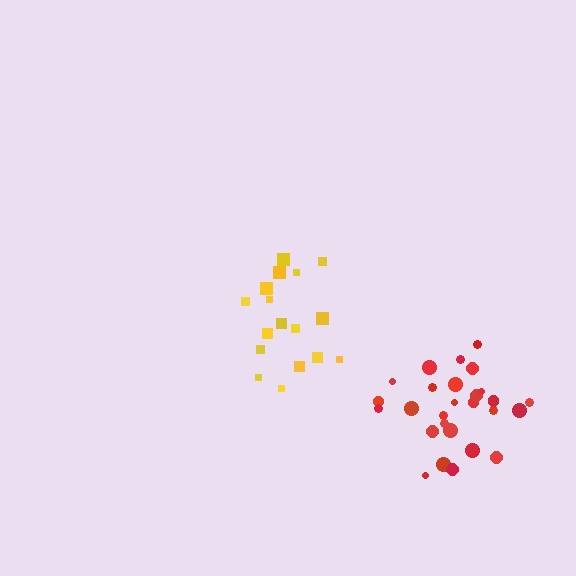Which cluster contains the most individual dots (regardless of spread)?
Red (28).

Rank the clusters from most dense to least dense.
red, yellow.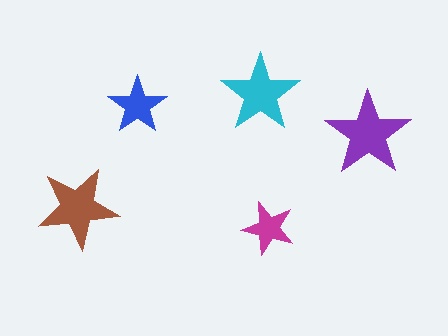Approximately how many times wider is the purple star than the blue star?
About 1.5 times wider.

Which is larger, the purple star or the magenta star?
The purple one.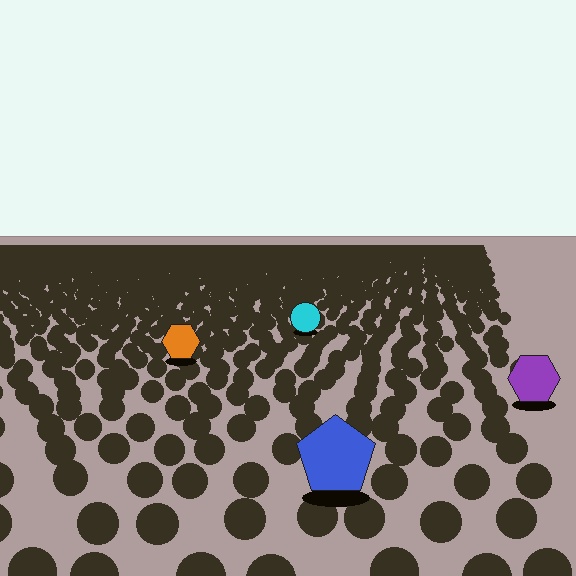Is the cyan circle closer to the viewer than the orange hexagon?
No. The orange hexagon is closer — you can tell from the texture gradient: the ground texture is coarser near it.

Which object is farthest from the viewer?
The cyan circle is farthest from the viewer. It appears smaller and the ground texture around it is denser.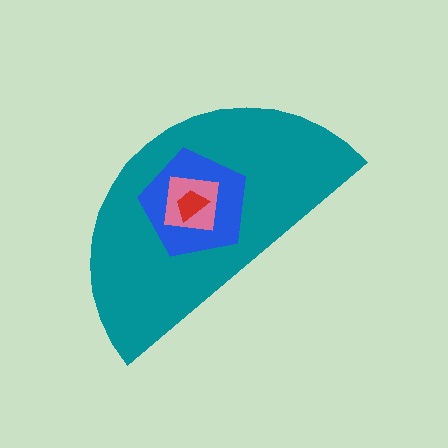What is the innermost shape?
The red trapezoid.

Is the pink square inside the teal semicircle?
Yes.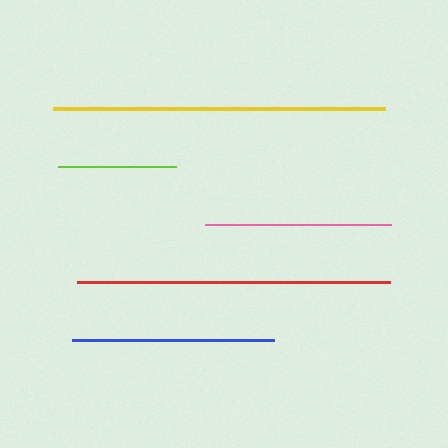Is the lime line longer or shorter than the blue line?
The blue line is longer than the lime line.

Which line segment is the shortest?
The lime line is the shortest at approximately 118 pixels.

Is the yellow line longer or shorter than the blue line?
The yellow line is longer than the blue line.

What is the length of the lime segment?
The lime segment is approximately 118 pixels long.